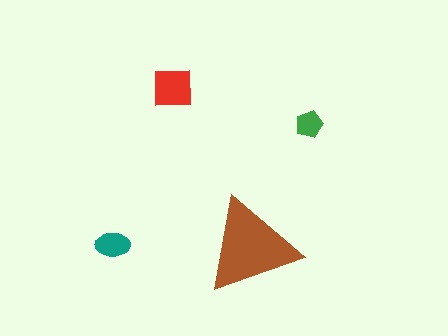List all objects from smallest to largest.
The green pentagon, the teal ellipse, the red square, the brown triangle.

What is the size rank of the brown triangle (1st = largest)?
1st.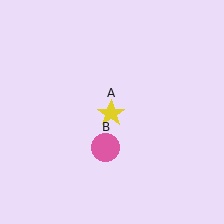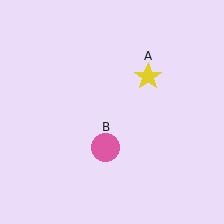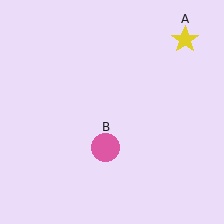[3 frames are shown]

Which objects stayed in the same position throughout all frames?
Pink circle (object B) remained stationary.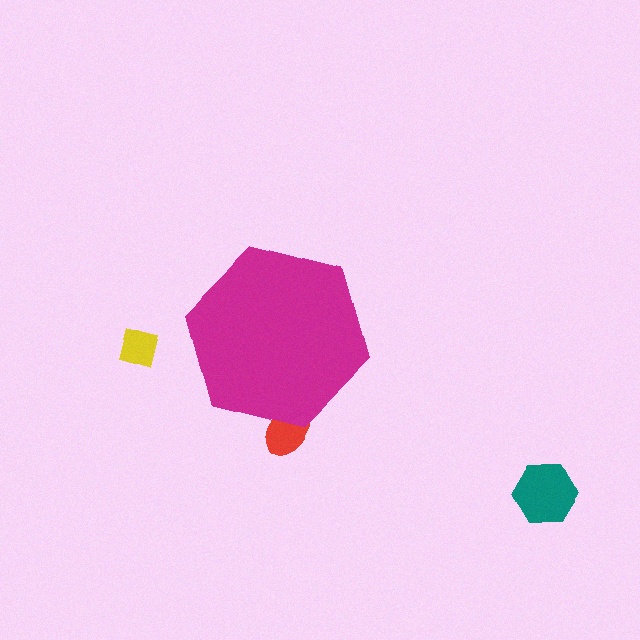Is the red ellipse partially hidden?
Yes, the red ellipse is partially hidden behind the magenta hexagon.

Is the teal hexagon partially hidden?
No, the teal hexagon is fully visible.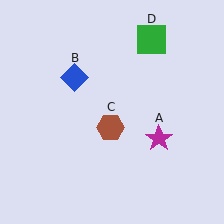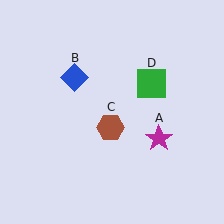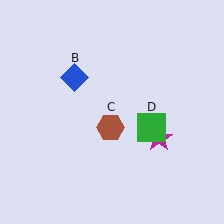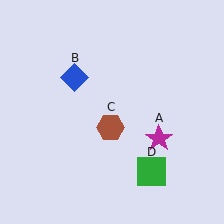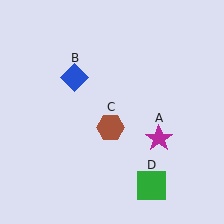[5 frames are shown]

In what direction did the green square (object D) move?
The green square (object D) moved down.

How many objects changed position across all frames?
1 object changed position: green square (object D).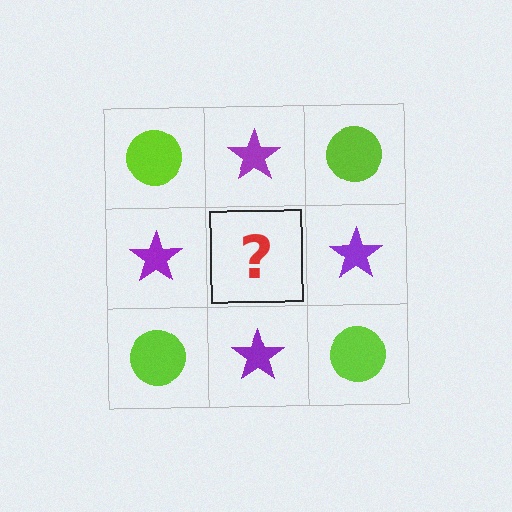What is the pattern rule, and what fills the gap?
The rule is that it alternates lime circle and purple star in a checkerboard pattern. The gap should be filled with a lime circle.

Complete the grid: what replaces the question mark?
The question mark should be replaced with a lime circle.